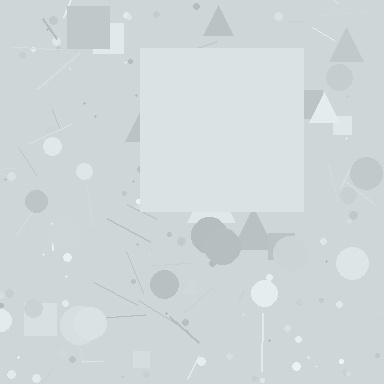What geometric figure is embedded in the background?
A square is embedded in the background.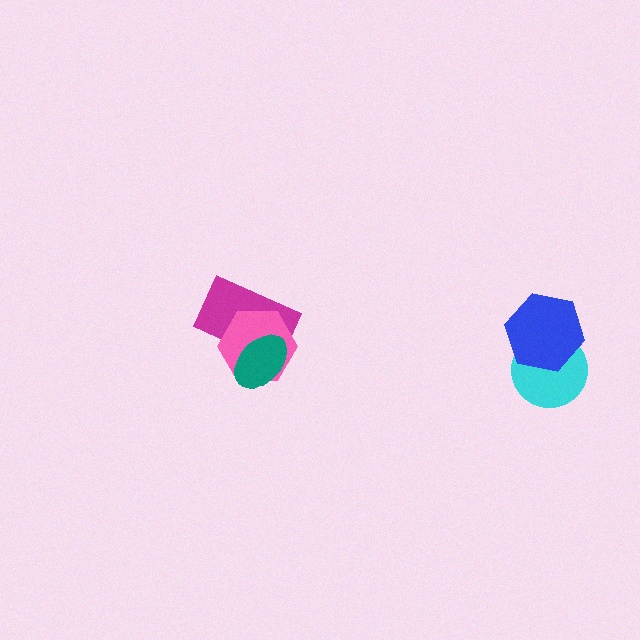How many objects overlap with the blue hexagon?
1 object overlaps with the blue hexagon.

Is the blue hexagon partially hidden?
No, no other shape covers it.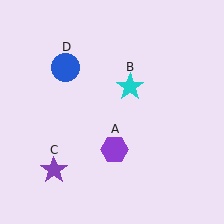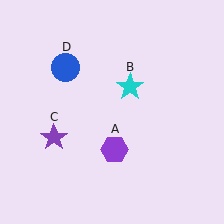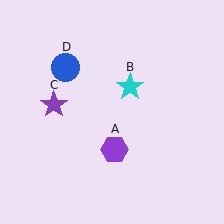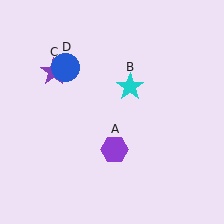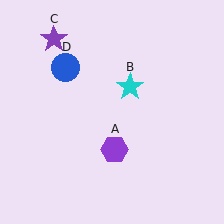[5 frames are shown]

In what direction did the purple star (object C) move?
The purple star (object C) moved up.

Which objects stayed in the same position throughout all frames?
Purple hexagon (object A) and cyan star (object B) and blue circle (object D) remained stationary.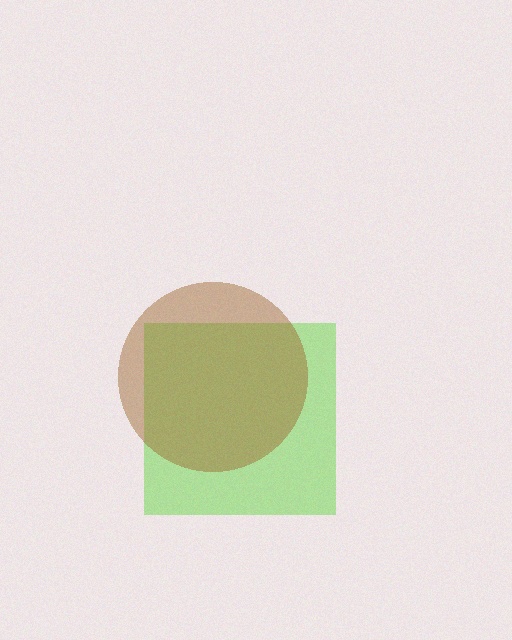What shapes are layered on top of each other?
The layered shapes are: a lime square, a brown circle.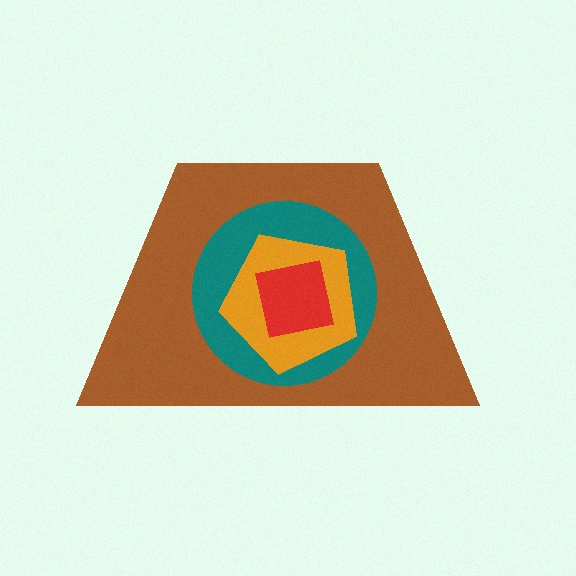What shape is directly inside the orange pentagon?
The red square.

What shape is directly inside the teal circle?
The orange pentagon.